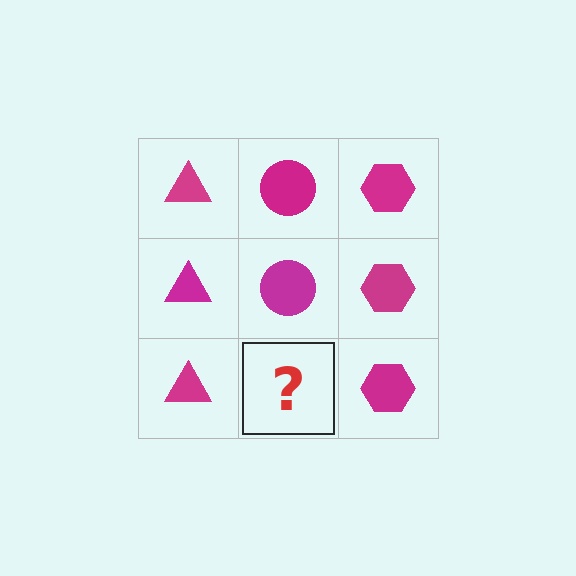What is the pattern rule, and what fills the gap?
The rule is that each column has a consistent shape. The gap should be filled with a magenta circle.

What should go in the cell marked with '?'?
The missing cell should contain a magenta circle.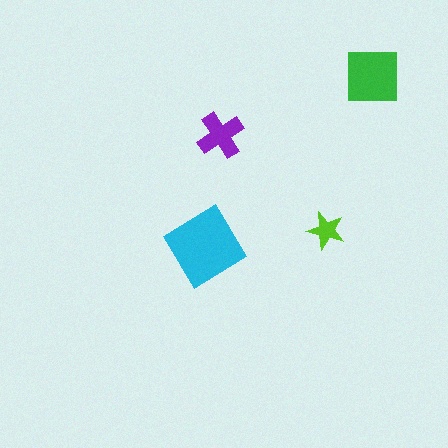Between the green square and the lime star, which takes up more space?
The green square.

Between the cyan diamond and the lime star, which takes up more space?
The cyan diamond.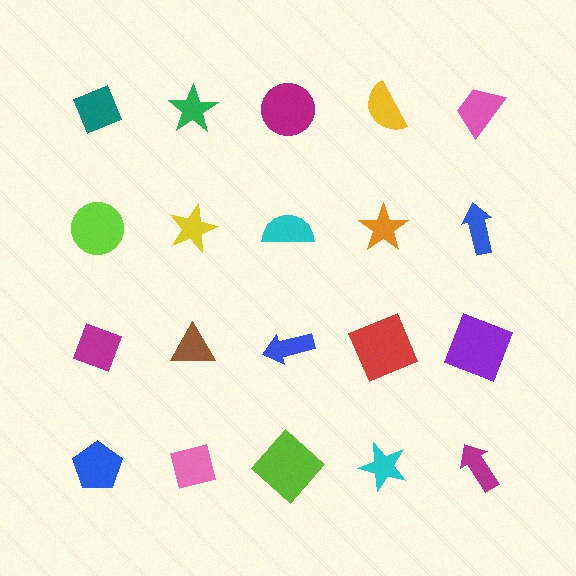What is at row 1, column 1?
A teal diamond.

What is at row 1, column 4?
A yellow semicircle.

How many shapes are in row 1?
5 shapes.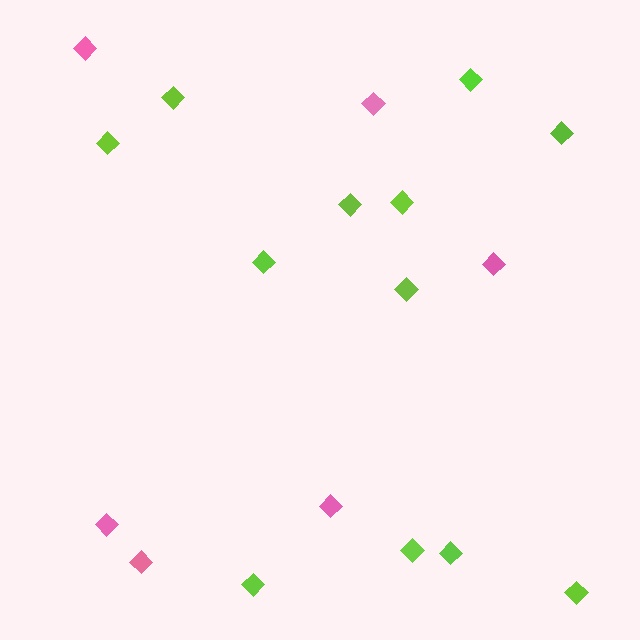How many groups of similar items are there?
There are 2 groups: one group of pink diamonds (6) and one group of lime diamonds (12).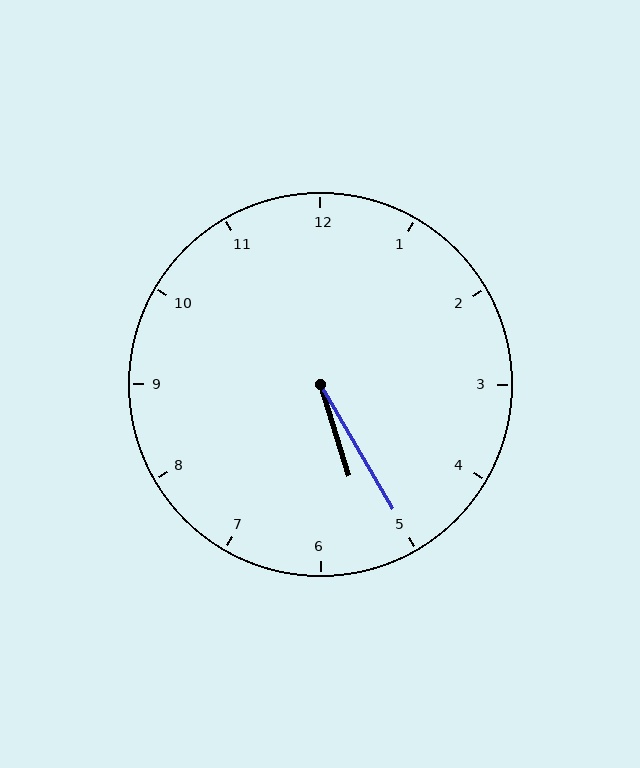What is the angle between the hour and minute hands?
Approximately 12 degrees.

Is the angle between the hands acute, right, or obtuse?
It is acute.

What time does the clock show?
5:25.